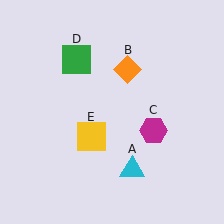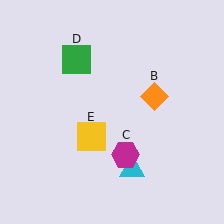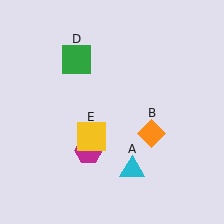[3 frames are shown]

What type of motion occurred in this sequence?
The orange diamond (object B), magenta hexagon (object C) rotated clockwise around the center of the scene.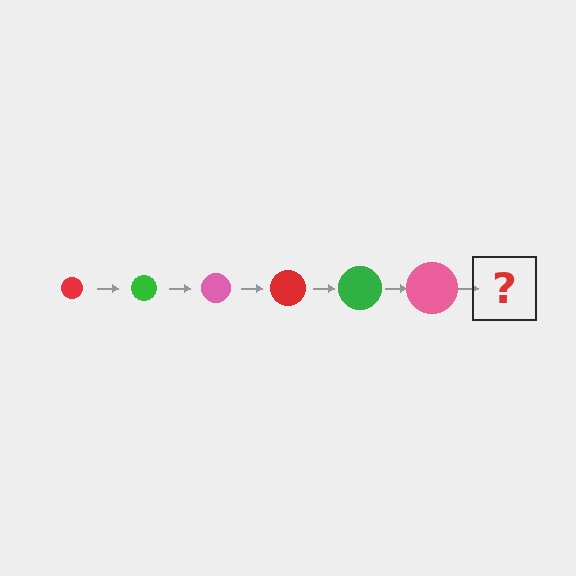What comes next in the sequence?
The next element should be a red circle, larger than the previous one.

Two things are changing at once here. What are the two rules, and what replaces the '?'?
The two rules are that the circle grows larger each step and the color cycles through red, green, and pink. The '?' should be a red circle, larger than the previous one.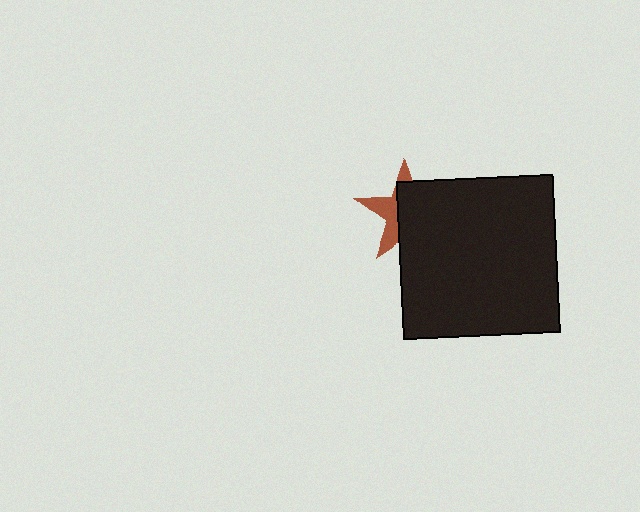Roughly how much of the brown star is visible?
A small part of it is visible (roughly 38%).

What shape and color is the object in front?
The object in front is a black square.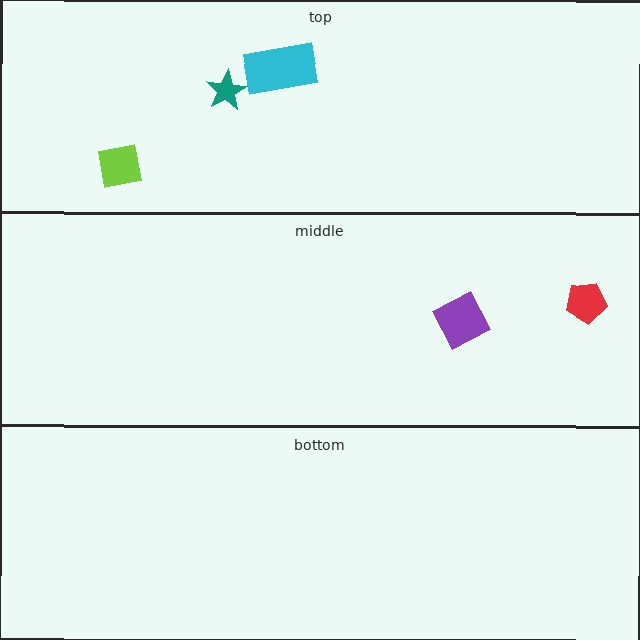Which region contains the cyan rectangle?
The top region.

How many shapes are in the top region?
3.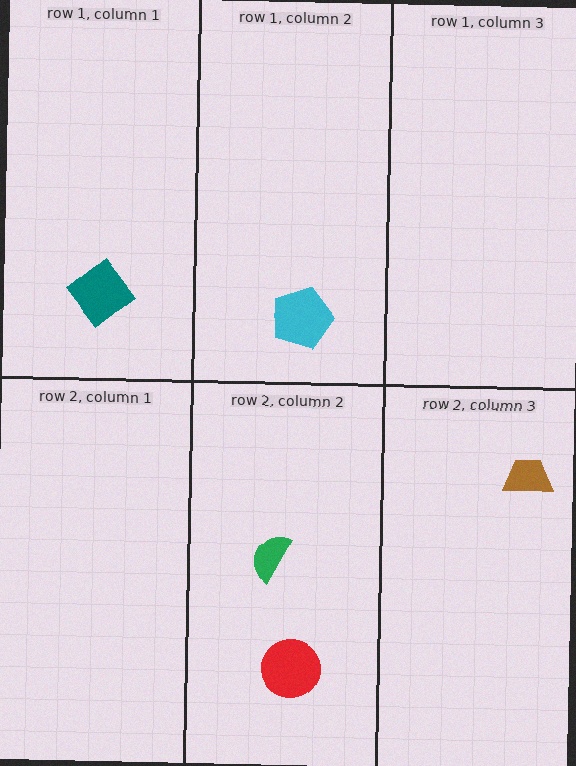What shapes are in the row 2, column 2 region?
The red circle, the green semicircle.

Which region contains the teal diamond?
The row 1, column 1 region.